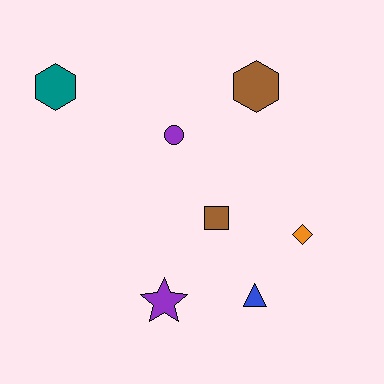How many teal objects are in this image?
There is 1 teal object.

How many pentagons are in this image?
There are no pentagons.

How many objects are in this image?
There are 7 objects.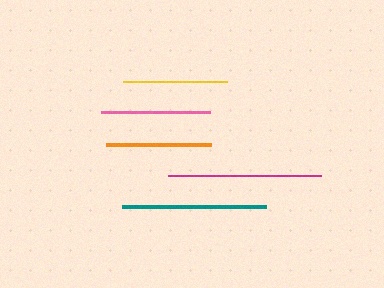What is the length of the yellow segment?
The yellow segment is approximately 104 pixels long.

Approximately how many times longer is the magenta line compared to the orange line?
The magenta line is approximately 1.5 times the length of the orange line.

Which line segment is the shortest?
The yellow line is the shortest at approximately 104 pixels.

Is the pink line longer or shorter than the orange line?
The pink line is longer than the orange line.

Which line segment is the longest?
The magenta line is the longest at approximately 153 pixels.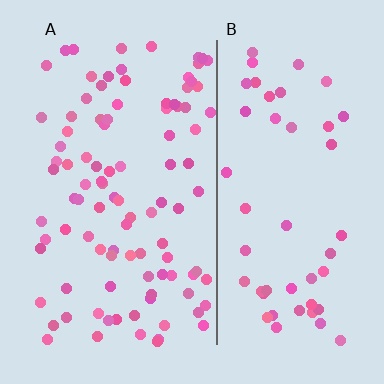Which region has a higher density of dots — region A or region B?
A (the left).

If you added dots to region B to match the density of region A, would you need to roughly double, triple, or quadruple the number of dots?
Approximately double.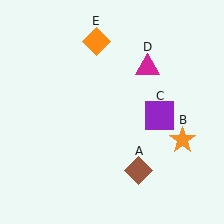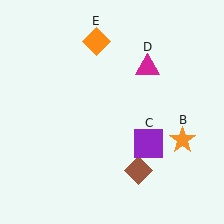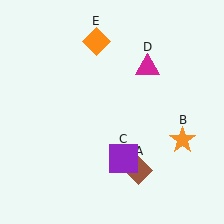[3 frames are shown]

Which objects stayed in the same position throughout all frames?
Brown diamond (object A) and orange star (object B) and magenta triangle (object D) and orange diamond (object E) remained stationary.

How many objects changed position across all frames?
1 object changed position: purple square (object C).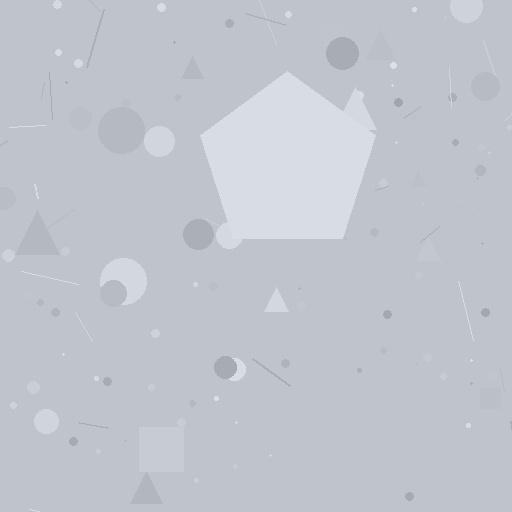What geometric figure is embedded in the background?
A pentagon is embedded in the background.